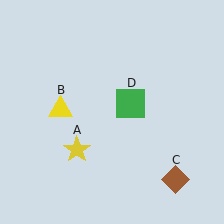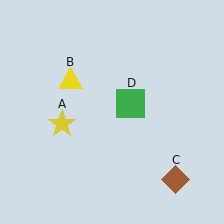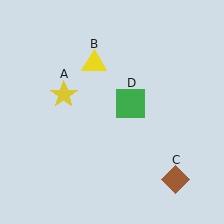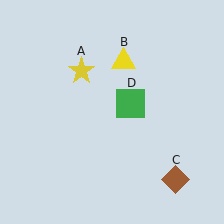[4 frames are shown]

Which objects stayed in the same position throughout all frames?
Brown diamond (object C) and green square (object D) remained stationary.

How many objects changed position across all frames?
2 objects changed position: yellow star (object A), yellow triangle (object B).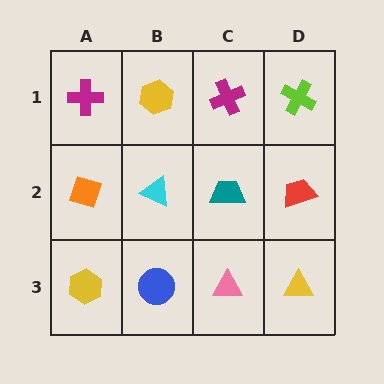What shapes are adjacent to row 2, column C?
A magenta cross (row 1, column C), a pink triangle (row 3, column C), a cyan triangle (row 2, column B), a red trapezoid (row 2, column D).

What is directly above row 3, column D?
A red trapezoid.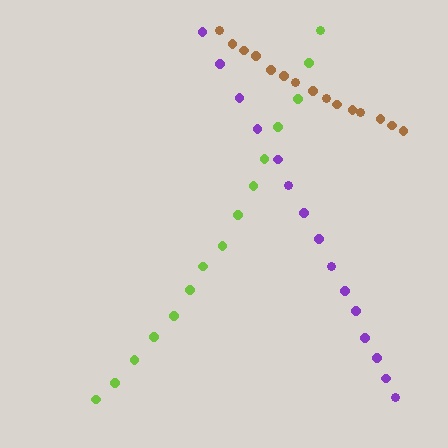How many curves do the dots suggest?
There are 3 distinct paths.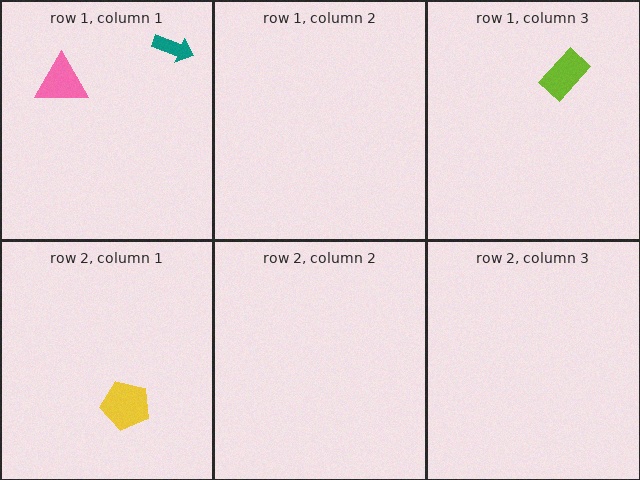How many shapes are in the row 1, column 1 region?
2.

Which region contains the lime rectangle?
The row 1, column 3 region.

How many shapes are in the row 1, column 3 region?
1.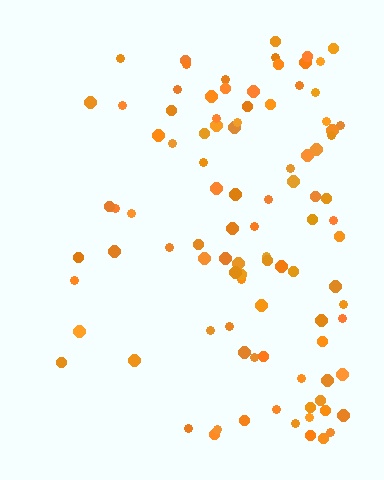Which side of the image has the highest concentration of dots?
The right.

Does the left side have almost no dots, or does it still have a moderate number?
Still a moderate number, just noticeably fewer than the right.